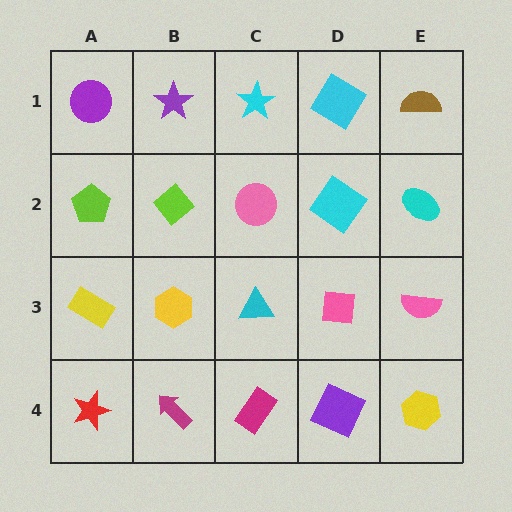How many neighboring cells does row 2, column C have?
4.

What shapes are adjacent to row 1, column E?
A cyan ellipse (row 2, column E), a cyan diamond (row 1, column D).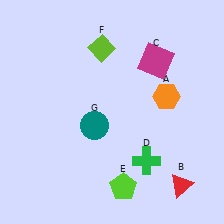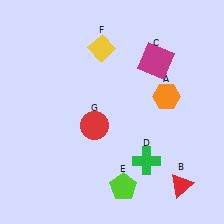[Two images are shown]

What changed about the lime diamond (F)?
In Image 1, F is lime. In Image 2, it changed to yellow.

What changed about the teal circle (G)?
In Image 1, G is teal. In Image 2, it changed to red.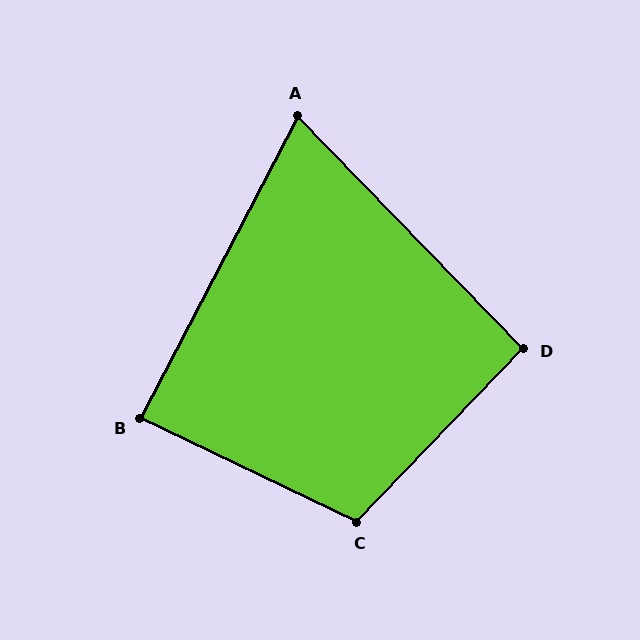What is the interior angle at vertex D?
Approximately 92 degrees (approximately right).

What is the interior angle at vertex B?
Approximately 88 degrees (approximately right).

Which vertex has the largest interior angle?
C, at approximately 108 degrees.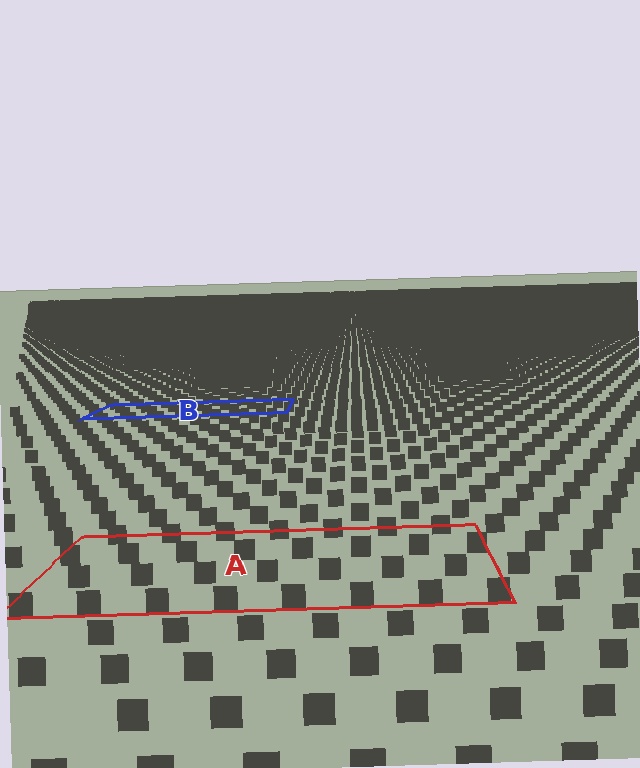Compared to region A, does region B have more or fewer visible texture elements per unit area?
Region B has more texture elements per unit area — they are packed more densely because it is farther away.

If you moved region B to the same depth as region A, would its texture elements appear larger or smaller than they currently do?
They would appear larger. At a closer depth, the same texture elements are projected at a bigger on-screen size.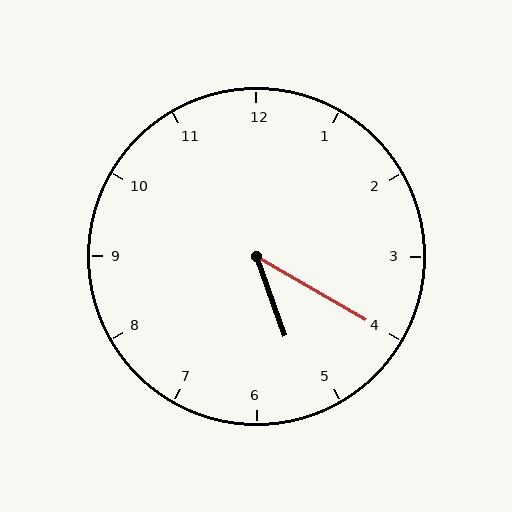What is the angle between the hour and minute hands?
Approximately 40 degrees.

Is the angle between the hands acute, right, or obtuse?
It is acute.